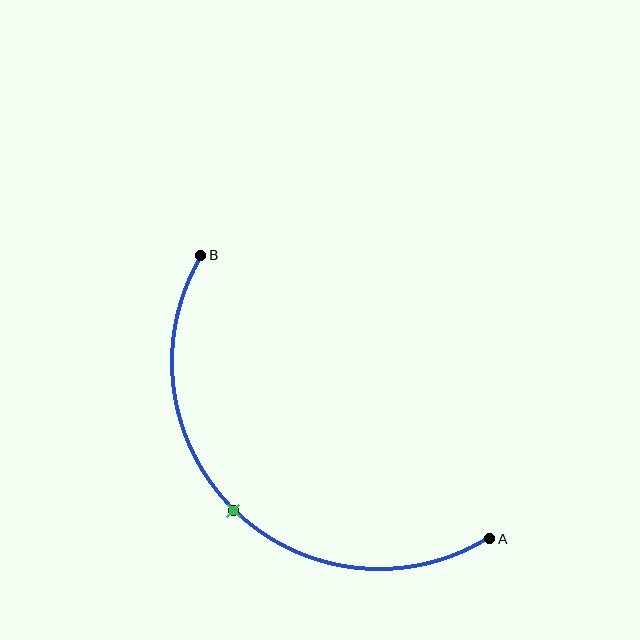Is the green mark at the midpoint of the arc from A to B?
Yes. The green mark lies on the arc at equal arc-length from both A and B — it is the arc midpoint.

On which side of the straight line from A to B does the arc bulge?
The arc bulges below and to the left of the straight line connecting A and B.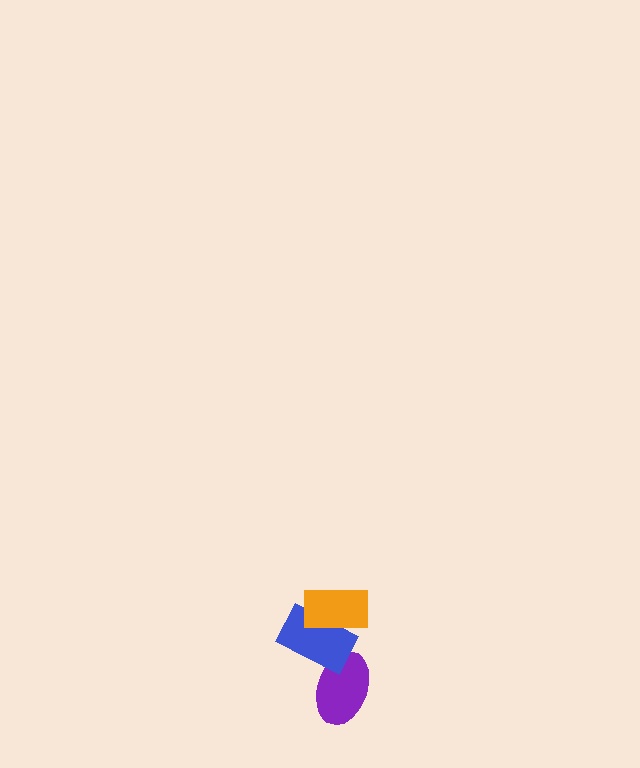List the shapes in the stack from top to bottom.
From top to bottom: the orange rectangle, the blue rectangle, the purple ellipse.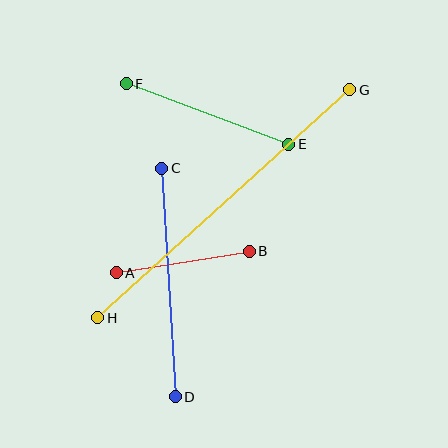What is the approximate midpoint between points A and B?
The midpoint is at approximately (183, 262) pixels.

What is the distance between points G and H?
The distance is approximately 340 pixels.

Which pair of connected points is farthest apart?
Points G and H are farthest apart.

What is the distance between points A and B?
The distance is approximately 135 pixels.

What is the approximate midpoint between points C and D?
The midpoint is at approximately (168, 283) pixels.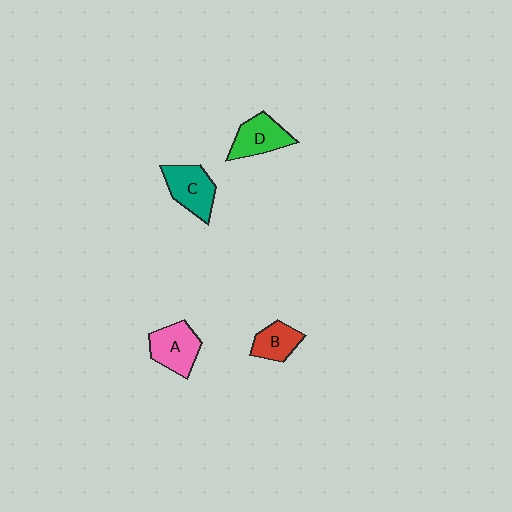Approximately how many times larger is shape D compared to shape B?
Approximately 1.3 times.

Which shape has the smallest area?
Shape B (red).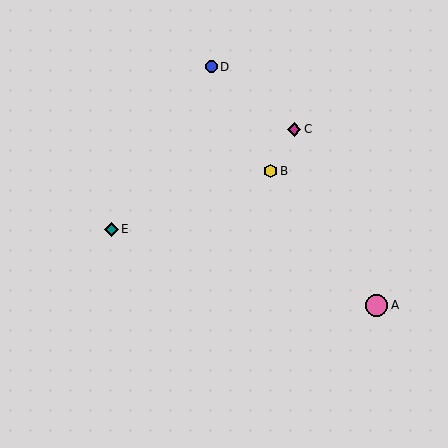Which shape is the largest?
The pink circle (labeled A) is the largest.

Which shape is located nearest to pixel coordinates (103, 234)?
The teal diamond (labeled E) at (112, 229) is nearest to that location.